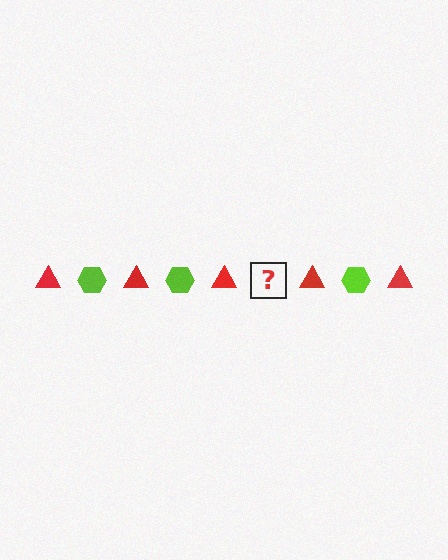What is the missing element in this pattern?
The missing element is a lime hexagon.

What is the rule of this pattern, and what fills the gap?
The rule is that the pattern alternates between red triangle and lime hexagon. The gap should be filled with a lime hexagon.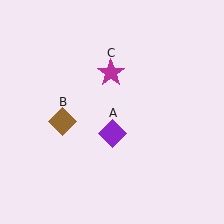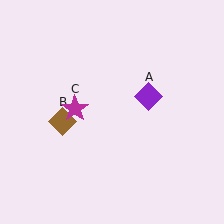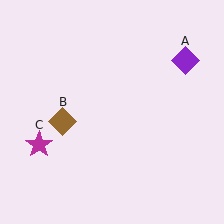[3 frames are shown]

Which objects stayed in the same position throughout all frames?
Brown diamond (object B) remained stationary.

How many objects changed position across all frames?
2 objects changed position: purple diamond (object A), magenta star (object C).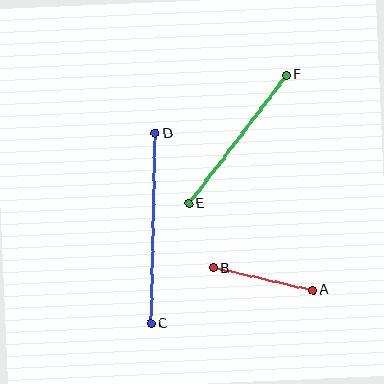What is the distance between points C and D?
The distance is approximately 191 pixels.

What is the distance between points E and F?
The distance is approximately 161 pixels.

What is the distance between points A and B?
The distance is approximately 101 pixels.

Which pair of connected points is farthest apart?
Points C and D are farthest apart.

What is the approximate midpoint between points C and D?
The midpoint is at approximately (153, 228) pixels.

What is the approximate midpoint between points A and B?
The midpoint is at approximately (263, 279) pixels.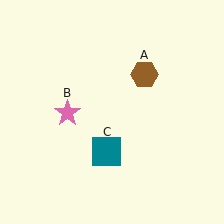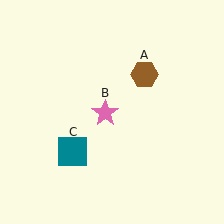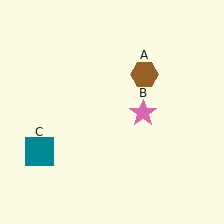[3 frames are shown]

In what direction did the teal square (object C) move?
The teal square (object C) moved left.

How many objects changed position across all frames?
2 objects changed position: pink star (object B), teal square (object C).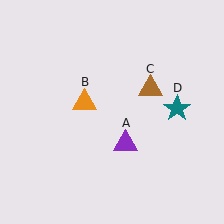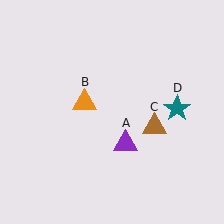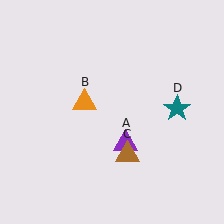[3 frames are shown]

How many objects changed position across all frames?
1 object changed position: brown triangle (object C).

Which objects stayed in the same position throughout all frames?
Purple triangle (object A) and orange triangle (object B) and teal star (object D) remained stationary.